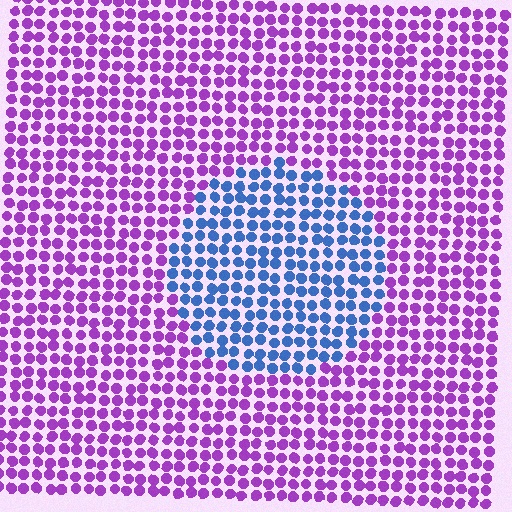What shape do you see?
I see a circle.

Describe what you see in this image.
The image is filled with small purple elements in a uniform arrangement. A circle-shaped region is visible where the elements are tinted to a slightly different hue, forming a subtle color boundary.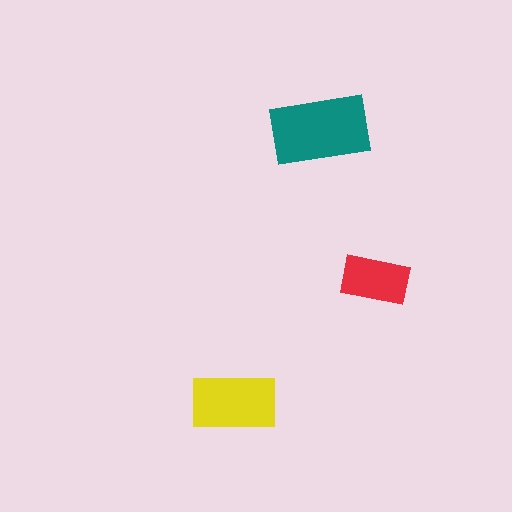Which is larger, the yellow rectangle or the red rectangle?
The yellow one.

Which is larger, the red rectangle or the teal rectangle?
The teal one.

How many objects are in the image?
There are 3 objects in the image.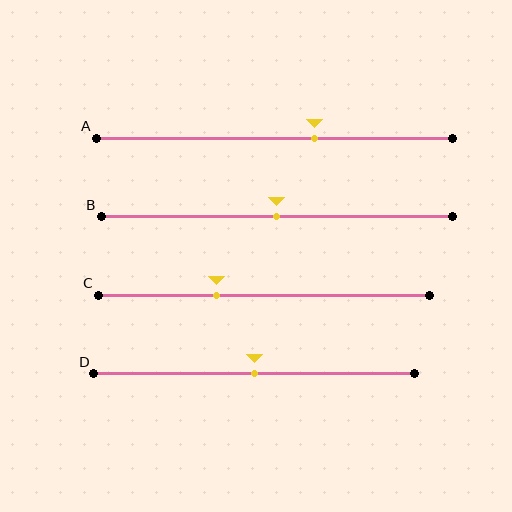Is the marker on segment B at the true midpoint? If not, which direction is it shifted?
Yes, the marker on segment B is at the true midpoint.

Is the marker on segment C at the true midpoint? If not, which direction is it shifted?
No, the marker on segment C is shifted to the left by about 14% of the segment length.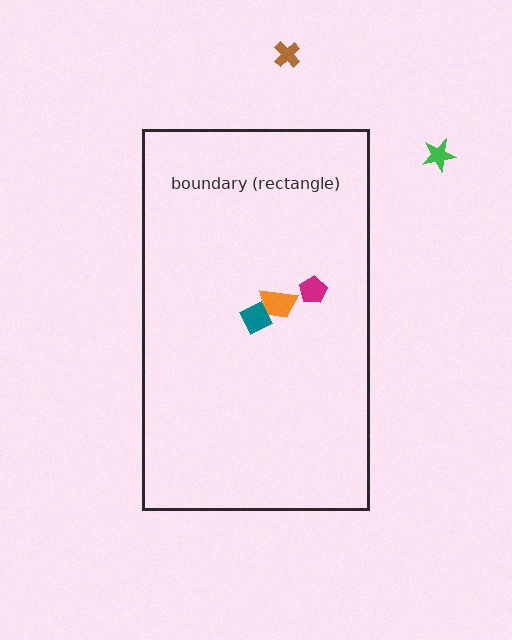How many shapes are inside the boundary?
3 inside, 2 outside.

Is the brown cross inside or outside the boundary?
Outside.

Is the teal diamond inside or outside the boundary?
Inside.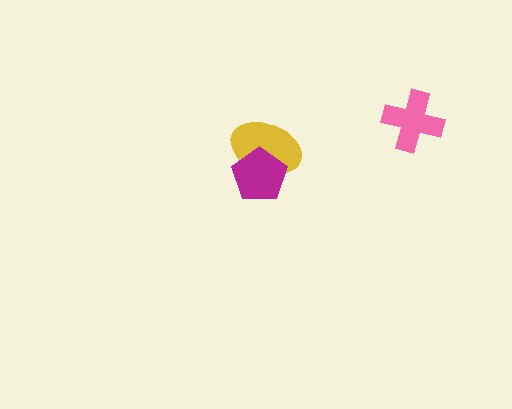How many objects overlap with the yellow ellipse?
1 object overlaps with the yellow ellipse.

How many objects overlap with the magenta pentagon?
1 object overlaps with the magenta pentagon.